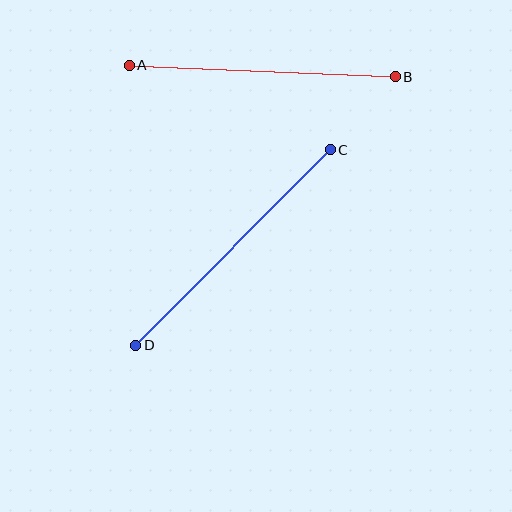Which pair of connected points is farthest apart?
Points C and D are farthest apart.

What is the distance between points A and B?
The distance is approximately 266 pixels.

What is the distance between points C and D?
The distance is approximately 276 pixels.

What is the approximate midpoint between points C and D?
The midpoint is at approximately (233, 247) pixels.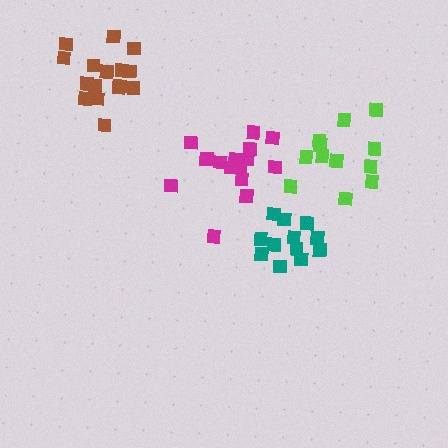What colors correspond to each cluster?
The clusters are colored: magenta, brown, teal, lime.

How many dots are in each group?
Group 1: 15 dots, Group 2: 17 dots, Group 3: 12 dots, Group 4: 12 dots (56 total).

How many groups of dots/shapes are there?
There are 4 groups.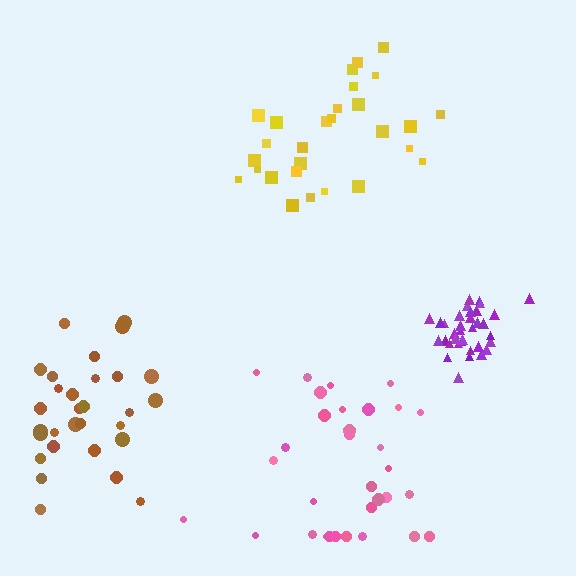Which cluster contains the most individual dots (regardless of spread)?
Purple (35).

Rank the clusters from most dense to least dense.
purple, brown, yellow, pink.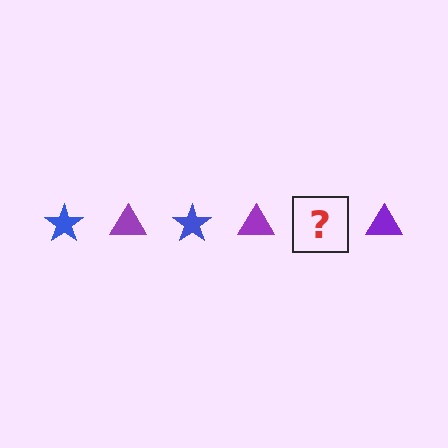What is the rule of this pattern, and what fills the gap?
The rule is that the pattern alternates between blue star and purple triangle. The gap should be filled with a blue star.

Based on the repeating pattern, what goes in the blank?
The blank should be a blue star.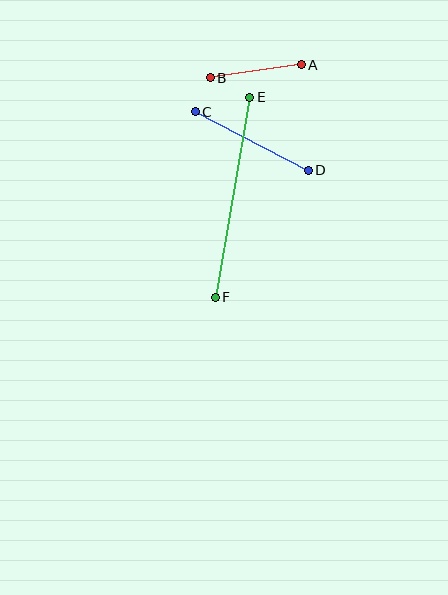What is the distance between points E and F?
The distance is approximately 203 pixels.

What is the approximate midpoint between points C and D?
The midpoint is at approximately (252, 141) pixels.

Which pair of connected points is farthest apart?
Points E and F are farthest apart.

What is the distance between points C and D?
The distance is approximately 127 pixels.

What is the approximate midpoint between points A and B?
The midpoint is at approximately (256, 71) pixels.